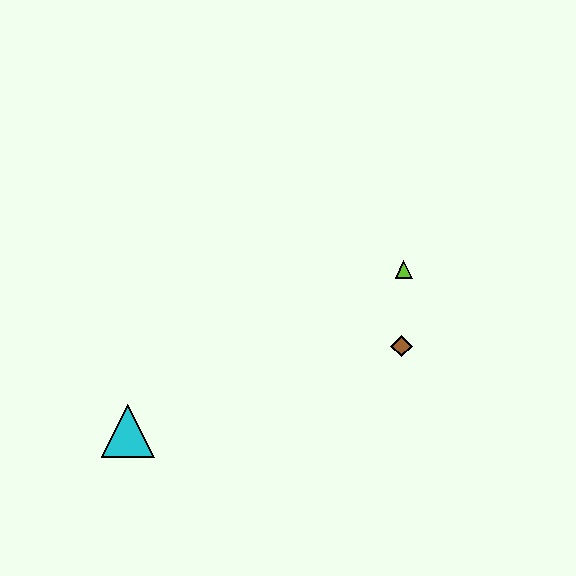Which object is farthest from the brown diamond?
The cyan triangle is farthest from the brown diamond.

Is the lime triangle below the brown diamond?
No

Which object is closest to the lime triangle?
The brown diamond is closest to the lime triangle.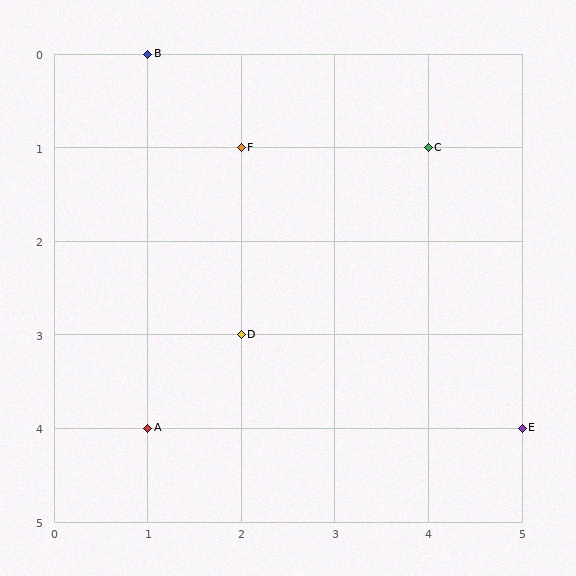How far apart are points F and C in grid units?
Points F and C are 2 columns apart.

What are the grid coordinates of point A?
Point A is at grid coordinates (1, 4).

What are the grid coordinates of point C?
Point C is at grid coordinates (4, 1).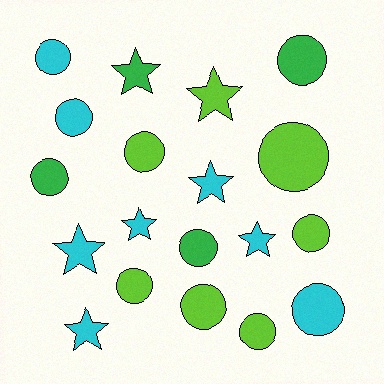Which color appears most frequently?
Cyan, with 8 objects.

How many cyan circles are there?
There are 3 cyan circles.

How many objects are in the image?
There are 19 objects.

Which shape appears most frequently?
Circle, with 12 objects.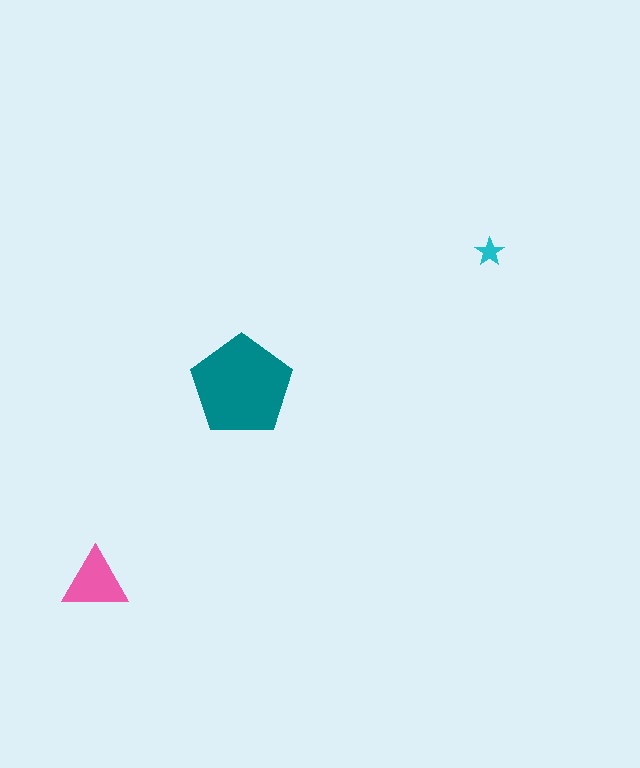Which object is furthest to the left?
The pink triangle is leftmost.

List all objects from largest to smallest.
The teal pentagon, the pink triangle, the cyan star.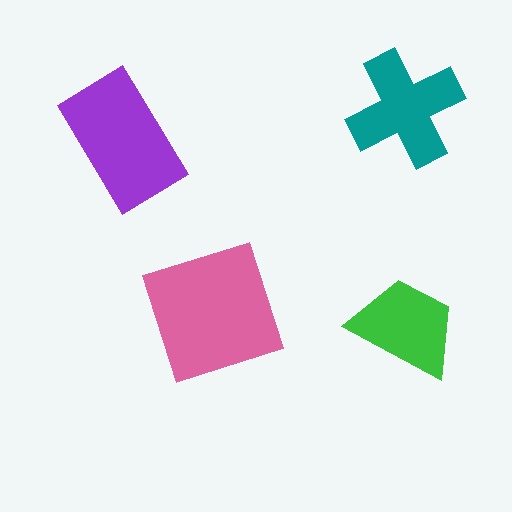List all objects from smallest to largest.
The green trapezoid, the teal cross, the purple rectangle, the pink square.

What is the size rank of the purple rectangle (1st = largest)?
2nd.